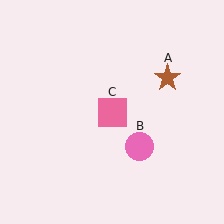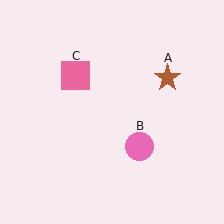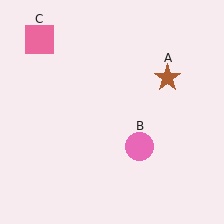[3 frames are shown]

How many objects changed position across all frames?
1 object changed position: pink square (object C).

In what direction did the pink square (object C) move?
The pink square (object C) moved up and to the left.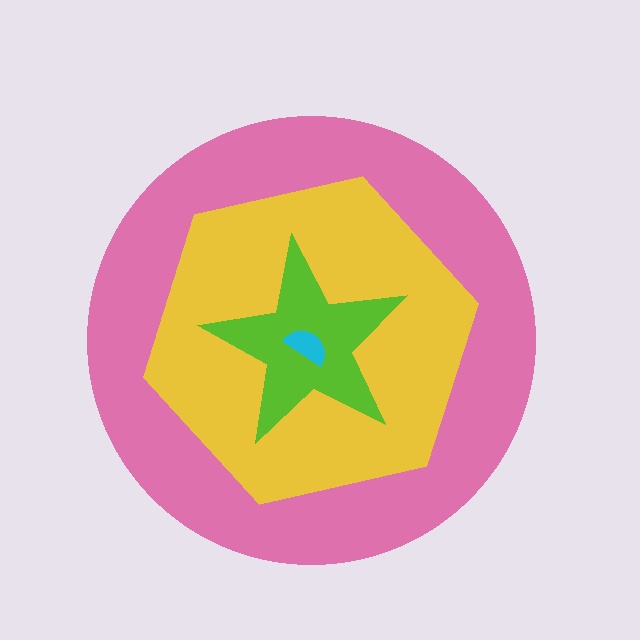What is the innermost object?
The cyan semicircle.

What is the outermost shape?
The pink circle.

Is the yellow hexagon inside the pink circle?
Yes.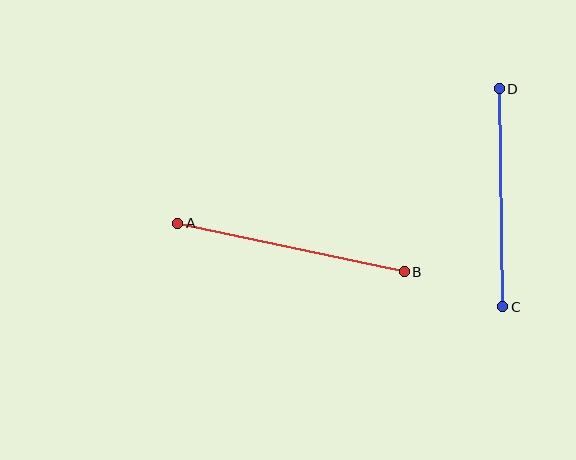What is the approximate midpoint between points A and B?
The midpoint is at approximately (291, 248) pixels.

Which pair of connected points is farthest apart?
Points A and B are farthest apart.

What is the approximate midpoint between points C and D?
The midpoint is at approximately (501, 198) pixels.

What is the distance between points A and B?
The distance is approximately 232 pixels.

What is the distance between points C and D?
The distance is approximately 218 pixels.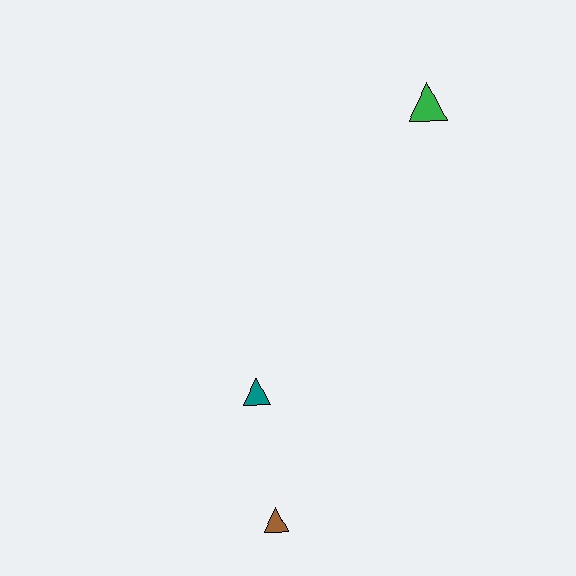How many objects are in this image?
There are 3 objects.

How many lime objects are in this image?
There are no lime objects.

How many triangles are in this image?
There are 3 triangles.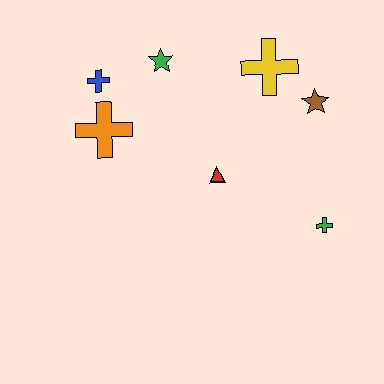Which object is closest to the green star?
The blue cross is closest to the green star.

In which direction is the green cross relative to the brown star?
The green cross is below the brown star.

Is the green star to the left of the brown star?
Yes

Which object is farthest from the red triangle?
The blue cross is farthest from the red triangle.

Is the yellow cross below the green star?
Yes